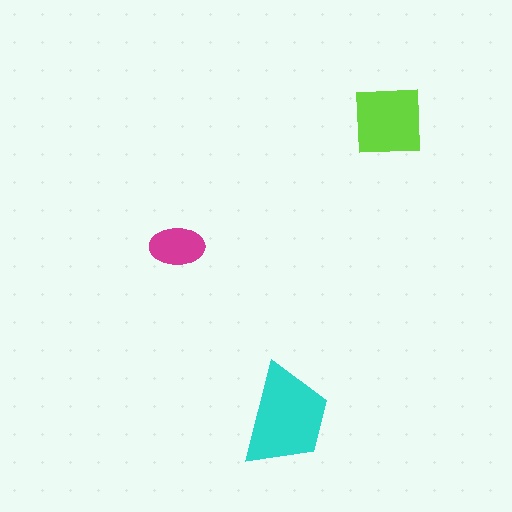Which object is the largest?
The cyan trapezoid.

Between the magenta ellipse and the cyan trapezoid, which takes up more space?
The cyan trapezoid.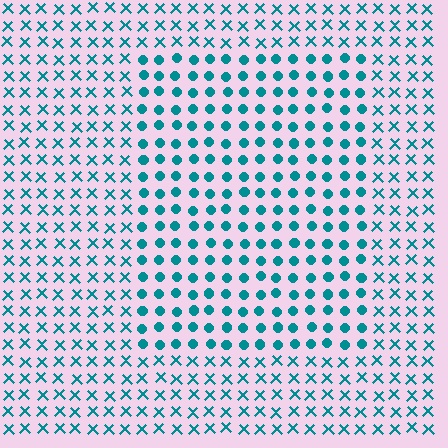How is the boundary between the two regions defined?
The boundary is defined by a change in element shape: circles inside vs. X marks outside. All elements share the same color and spacing.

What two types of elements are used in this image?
The image uses circles inside the rectangle region and X marks outside it.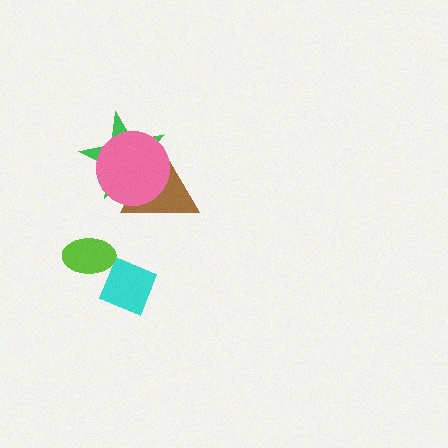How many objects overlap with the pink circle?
2 objects overlap with the pink circle.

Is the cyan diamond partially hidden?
Yes, it is partially covered by another shape.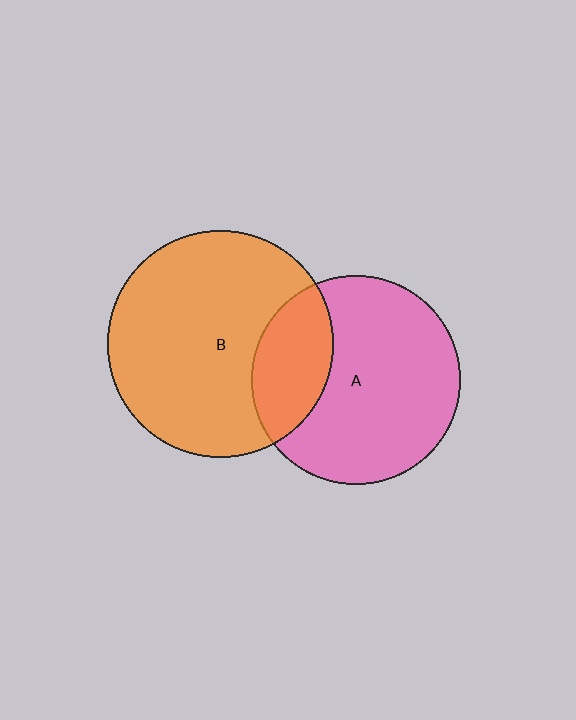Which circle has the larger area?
Circle B (orange).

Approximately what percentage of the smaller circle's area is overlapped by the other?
Approximately 25%.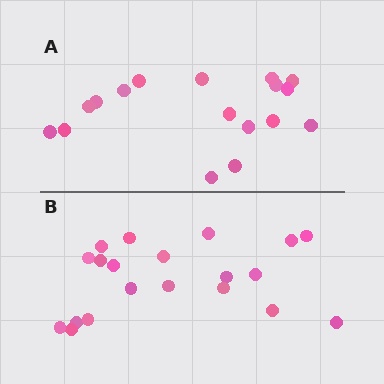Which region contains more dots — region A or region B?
Region B (the bottom region) has more dots.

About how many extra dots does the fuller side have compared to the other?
Region B has just a few more — roughly 2 or 3 more dots than region A.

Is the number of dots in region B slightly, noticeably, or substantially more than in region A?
Region B has only slightly more — the two regions are fairly close. The ratio is roughly 1.2 to 1.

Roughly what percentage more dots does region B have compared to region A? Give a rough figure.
About 20% more.